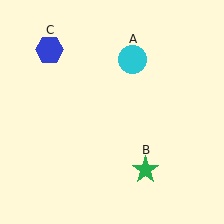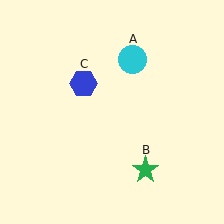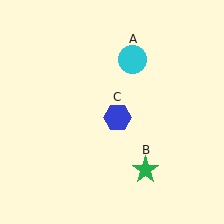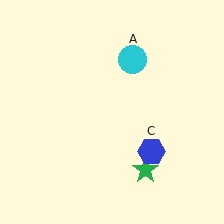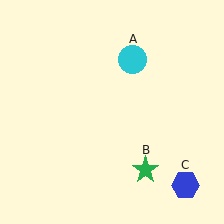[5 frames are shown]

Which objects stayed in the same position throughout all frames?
Cyan circle (object A) and green star (object B) remained stationary.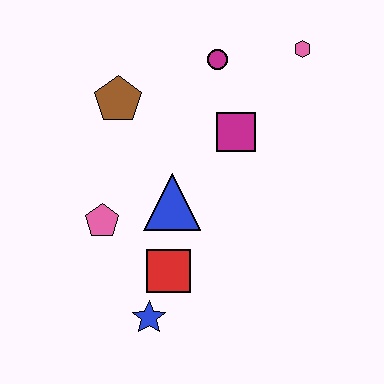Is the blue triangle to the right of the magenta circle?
No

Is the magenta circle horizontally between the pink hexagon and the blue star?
Yes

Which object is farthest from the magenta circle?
The blue star is farthest from the magenta circle.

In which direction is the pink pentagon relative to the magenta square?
The pink pentagon is to the left of the magenta square.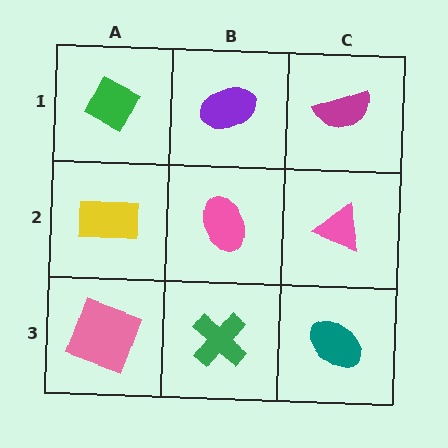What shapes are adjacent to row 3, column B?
A pink ellipse (row 2, column B), a pink square (row 3, column A), a teal ellipse (row 3, column C).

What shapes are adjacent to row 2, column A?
A green diamond (row 1, column A), a pink square (row 3, column A), a pink ellipse (row 2, column B).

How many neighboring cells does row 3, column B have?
3.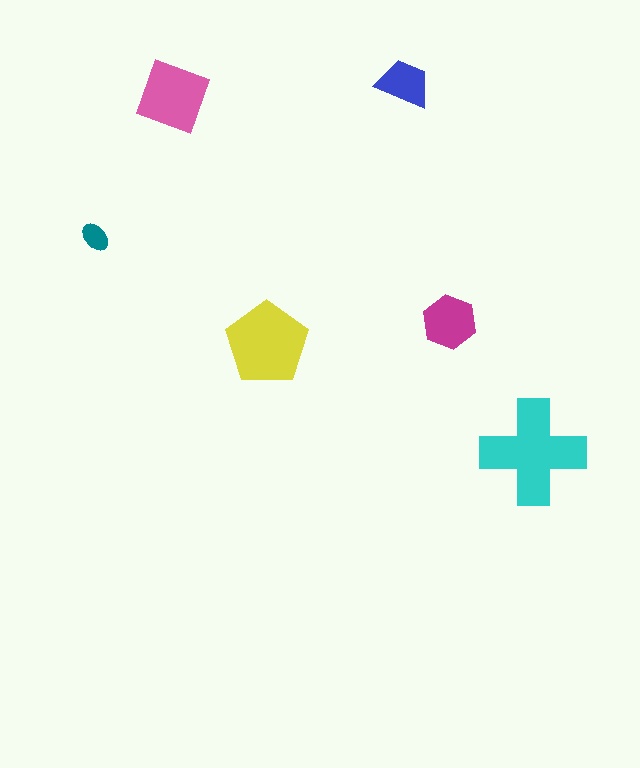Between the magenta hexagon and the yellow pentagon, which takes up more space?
The yellow pentagon.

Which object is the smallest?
The teal ellipse.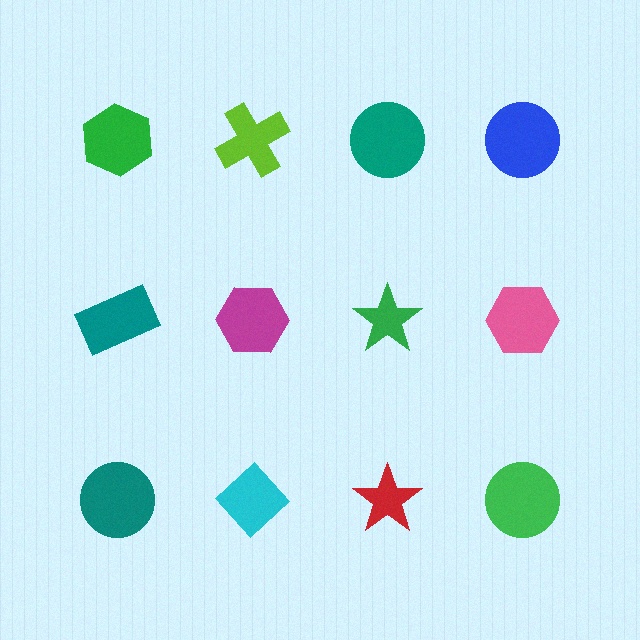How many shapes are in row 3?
4 shapes.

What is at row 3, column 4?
A green circle.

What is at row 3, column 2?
A cyan diamond.